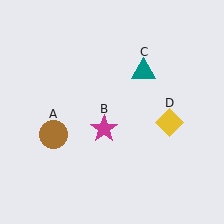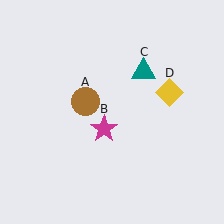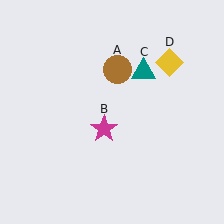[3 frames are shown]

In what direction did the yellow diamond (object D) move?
The yellow diamond (object D) moved up.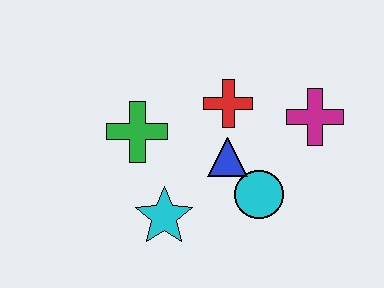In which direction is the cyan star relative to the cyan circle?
The cyan star is to the left of the cyan circle.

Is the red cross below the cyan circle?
No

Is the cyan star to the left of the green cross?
No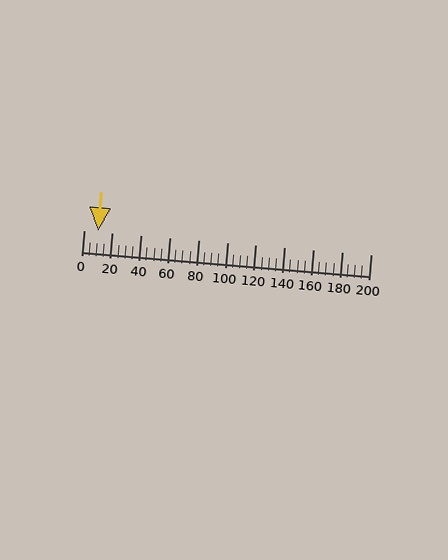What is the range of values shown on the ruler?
The ruler shows values from 0 to 200.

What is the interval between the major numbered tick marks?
The major tick marks are spaced 20 units apart.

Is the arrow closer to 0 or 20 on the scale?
The arrow is closer to 20.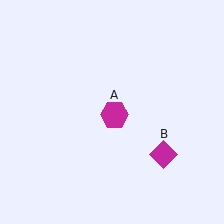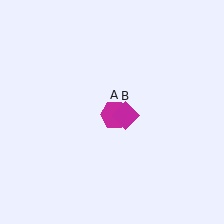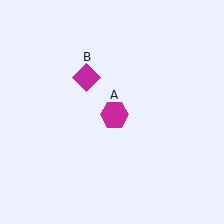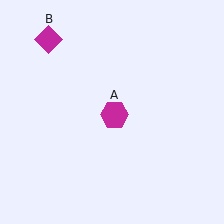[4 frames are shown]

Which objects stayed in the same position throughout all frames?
Magenta hexagon (object A) remained stationary.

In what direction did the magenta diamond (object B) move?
The magenta diamond (object B) moved up and to the left.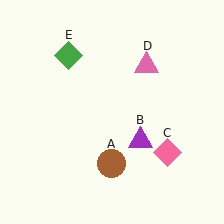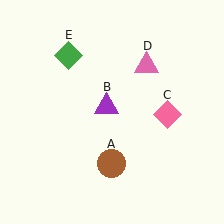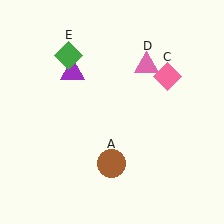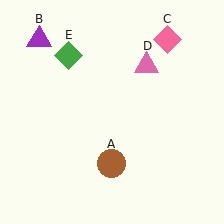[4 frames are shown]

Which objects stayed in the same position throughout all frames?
Brown circle (object A) and pink triangle (object D) and green diamond (object E) remained stationary.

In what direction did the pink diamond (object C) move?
The pink diamond (object C) moved up.